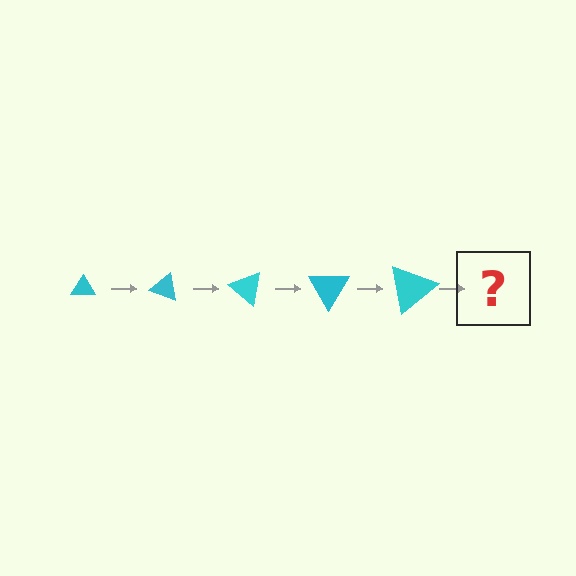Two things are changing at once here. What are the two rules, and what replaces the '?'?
The two rules are that the triangle grows larger each step and it rotates 20 degrees each step. The '?' should be a triangle, larger than the previous one and rotated 100 degrees from the start.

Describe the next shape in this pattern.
It should be a triangle, larger than the previous one and rotated 100 degrees from the start.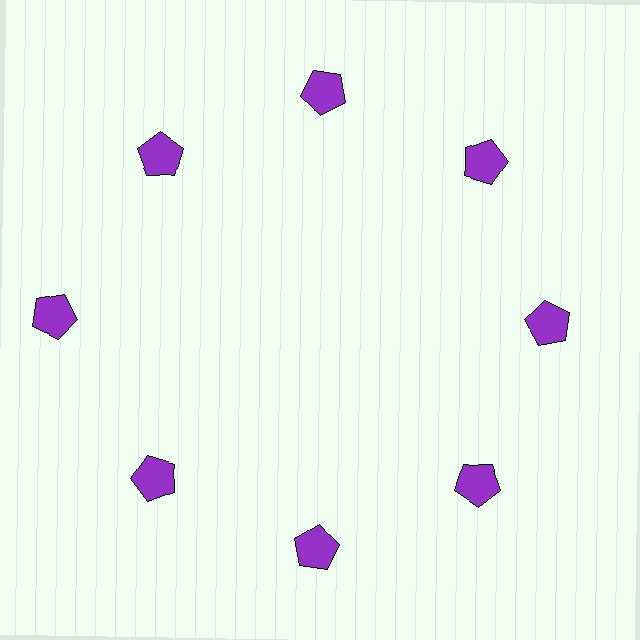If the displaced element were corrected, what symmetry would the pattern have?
It would have 8-fold rotational symmetry — the pattern would map onto itself every 45 degrees.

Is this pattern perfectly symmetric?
No. The 8 purple pentagons are arranged in a ring, but one element near the 9 o'clock position is pushed outward from the center, breaking the 8-fold rotational symmetry.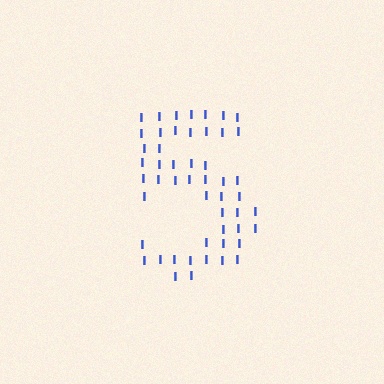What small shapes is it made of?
It is made of small letter I's.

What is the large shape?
The large shape is the digit 5.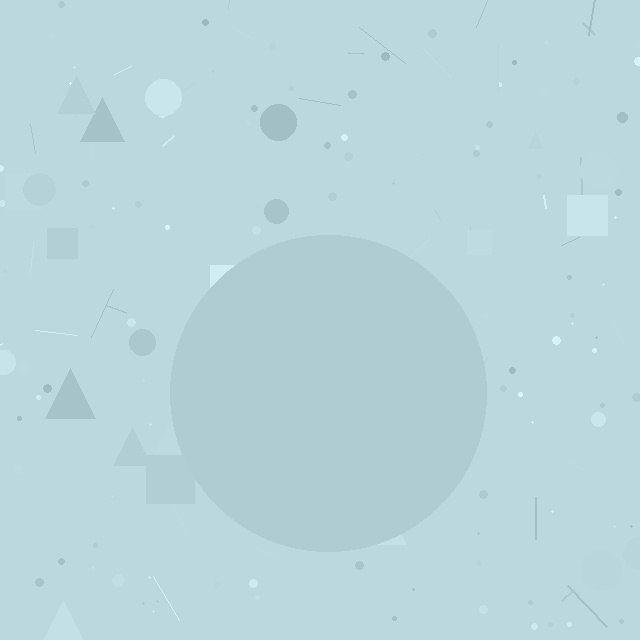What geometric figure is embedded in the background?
A circle is embedded in the background.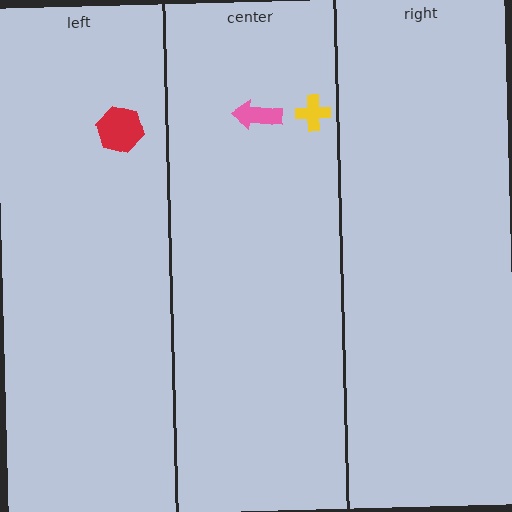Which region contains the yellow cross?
The center region.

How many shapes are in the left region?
1.